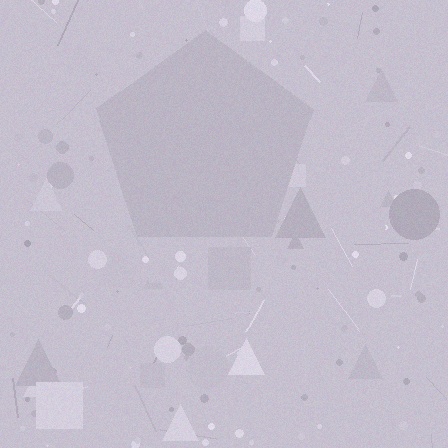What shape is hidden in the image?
A pentagon is hidden in the image.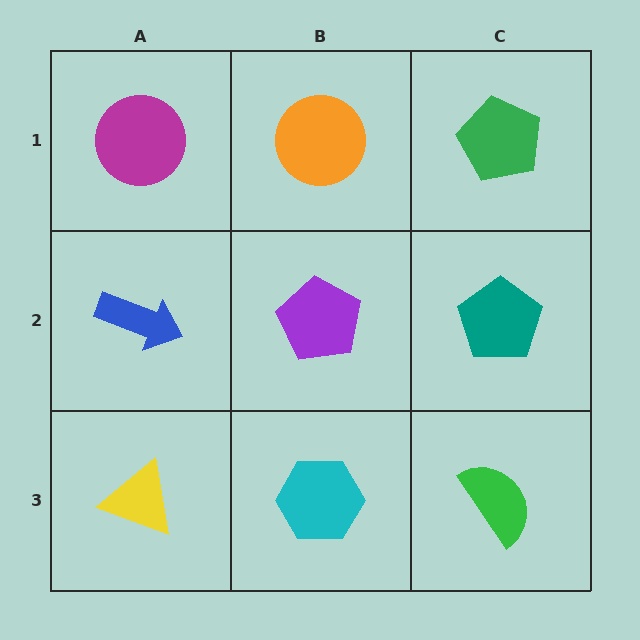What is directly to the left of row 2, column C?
A purple pentagon.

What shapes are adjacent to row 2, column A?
A magenta circle (row 1, column A), a yellow triangle (row 3, column A), a purple pentagon (row 2, column B).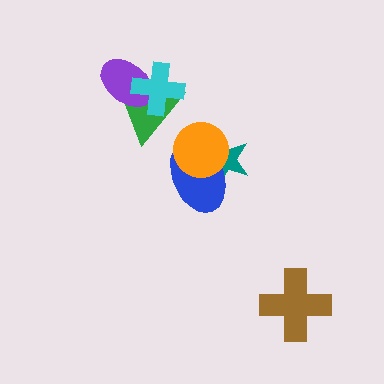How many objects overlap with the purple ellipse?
2 objects overlap with the purple ellipse.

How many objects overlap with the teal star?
2 objects overlap with the teal star.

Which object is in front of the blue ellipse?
The orange circle is in front of the blue ellipse.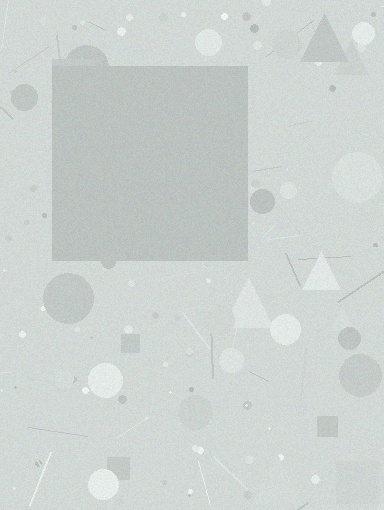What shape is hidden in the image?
A square is hidden in the image.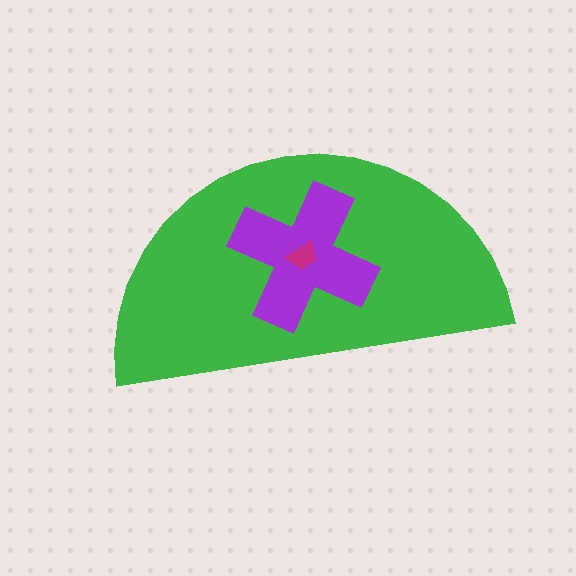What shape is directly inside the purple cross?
The magenta trapezoid.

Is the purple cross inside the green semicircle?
Yes.